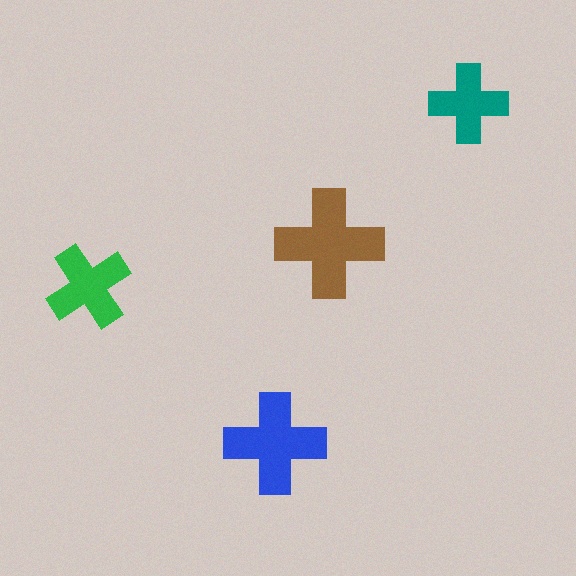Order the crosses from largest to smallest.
the brown one, the blue one, the green one, the teal one.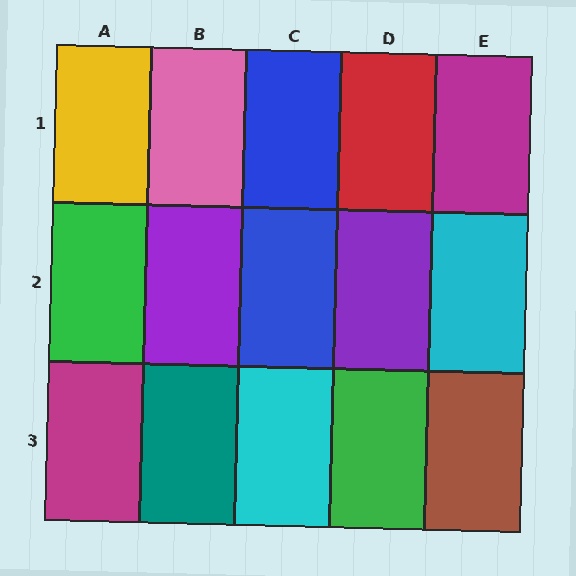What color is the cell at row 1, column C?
Blue.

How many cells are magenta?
2 cells are magenta.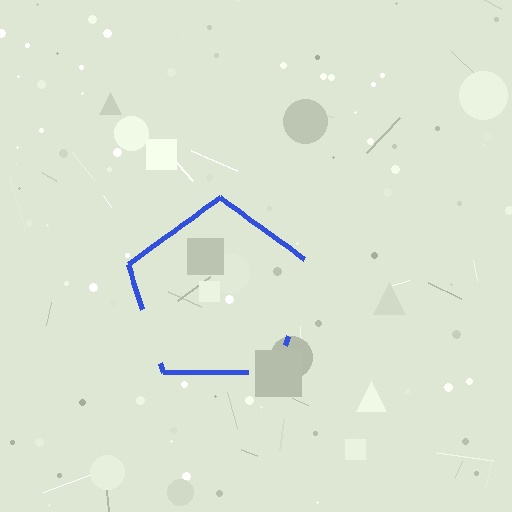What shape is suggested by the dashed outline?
The dashed outline suggests a pentagon.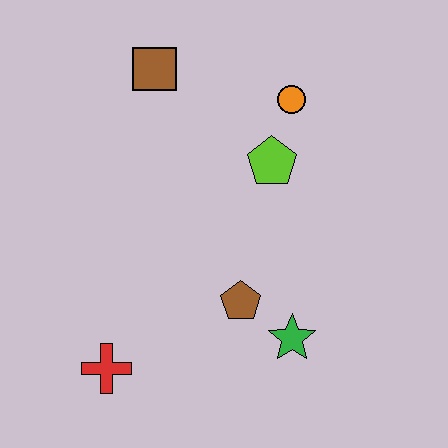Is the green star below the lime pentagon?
Yes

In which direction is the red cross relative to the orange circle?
The red cross is below the orange circle.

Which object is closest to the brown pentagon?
The green star is closest to the brown pentagon.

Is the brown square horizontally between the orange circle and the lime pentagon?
No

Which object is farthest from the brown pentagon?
The brown square is farthest from the brown pentagon.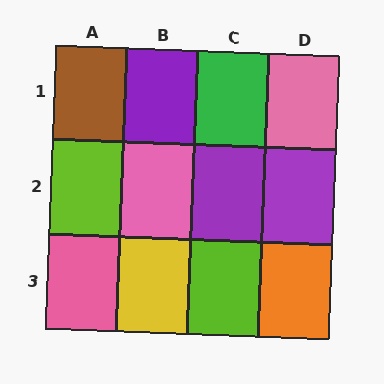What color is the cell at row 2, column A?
Lime.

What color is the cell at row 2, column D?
Purple.